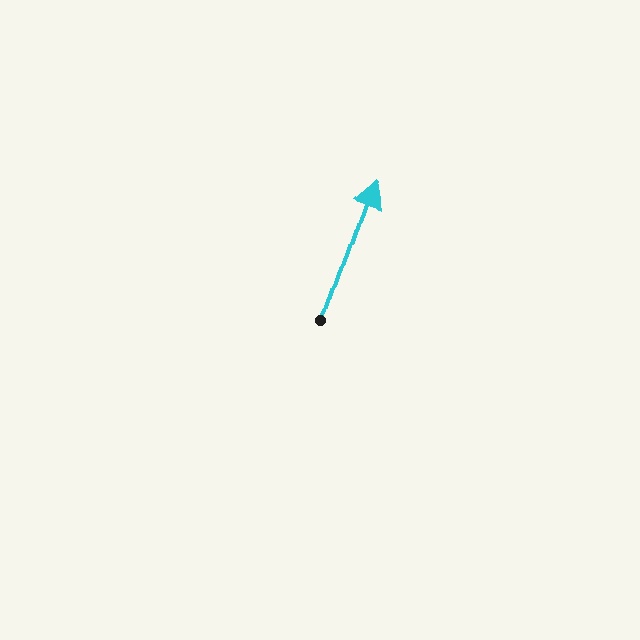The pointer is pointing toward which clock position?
Roughly 1 o'clock.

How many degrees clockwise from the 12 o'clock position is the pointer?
Approximately 20 degrees.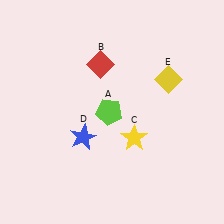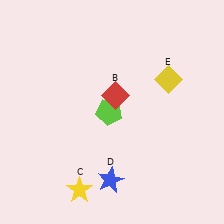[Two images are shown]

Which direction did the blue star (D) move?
The blue star (D) moved down.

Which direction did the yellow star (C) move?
The yellow star (C) moved left.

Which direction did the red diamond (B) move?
The red diamond (B) moved down.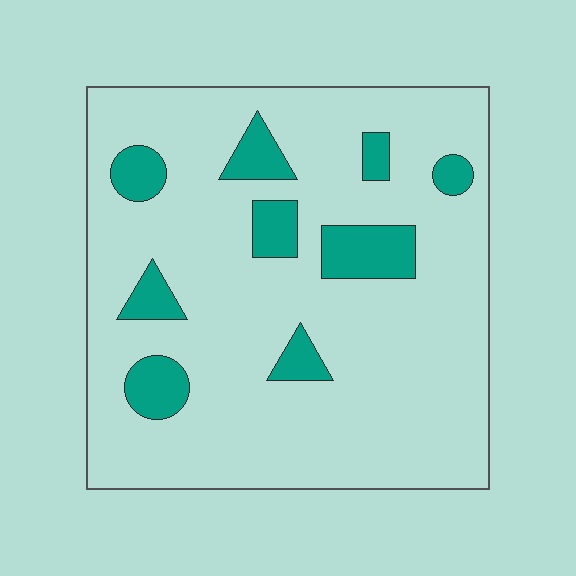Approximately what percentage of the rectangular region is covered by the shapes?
Approximately 15%.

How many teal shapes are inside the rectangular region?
9.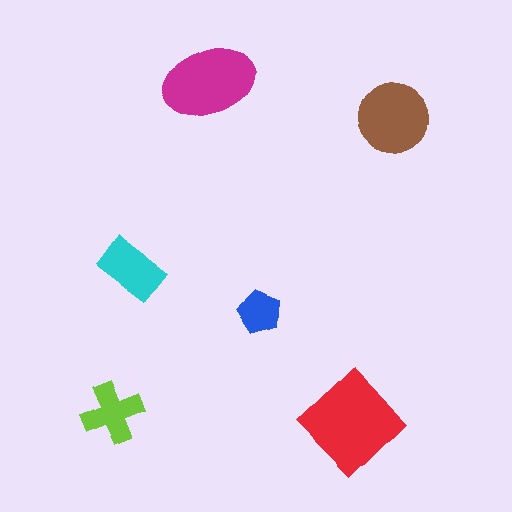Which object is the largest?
The red diamond.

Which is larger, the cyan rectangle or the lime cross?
The cyan rectangle.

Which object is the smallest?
The blue pentagon.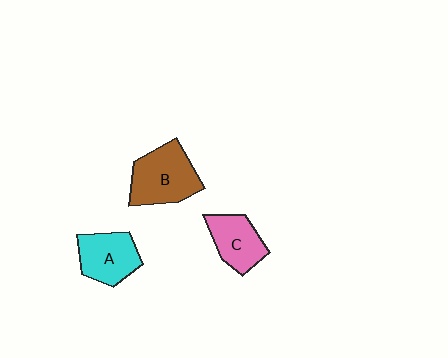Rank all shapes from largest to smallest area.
From largest to smallest: B (brown), A (cyan), C (pink).